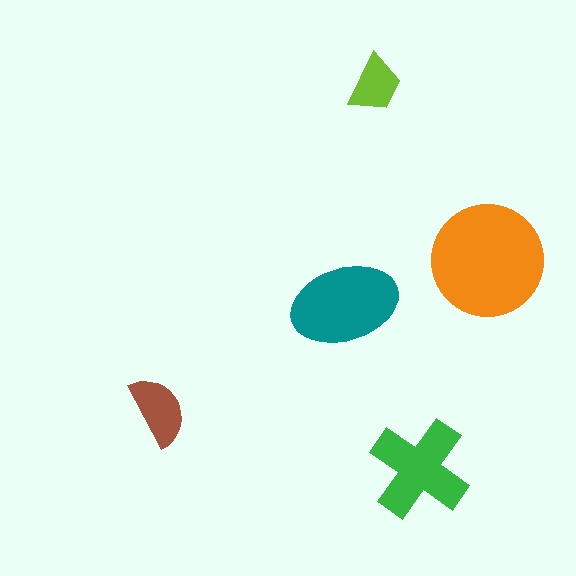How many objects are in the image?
There are 5 objects in the image.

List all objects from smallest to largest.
The lime trapezoid, the brown semicircle, the green cross, the teal ellipse, the orange circle.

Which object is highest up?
The lime trapezoid is topmost.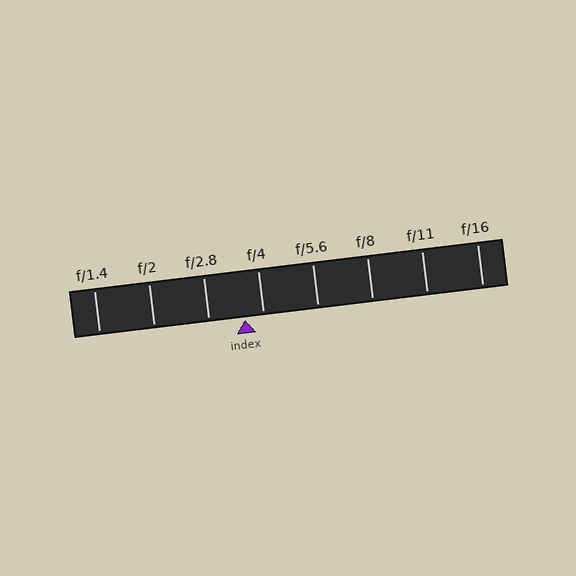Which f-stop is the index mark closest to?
The index mark is closest to f/4.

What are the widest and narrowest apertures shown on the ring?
The widest aperture shown is f/1.4 and the narrowest is f/16.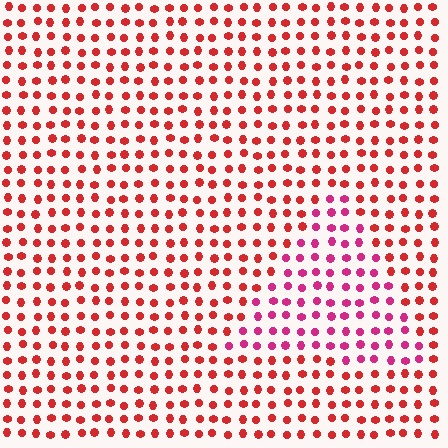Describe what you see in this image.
The image is filled with small red elements in a uniform arrangement. A triangle-shaped region is visible where the elements are tinted to a slightly different hue, forming a subtle color boundary.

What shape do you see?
I see a triangle.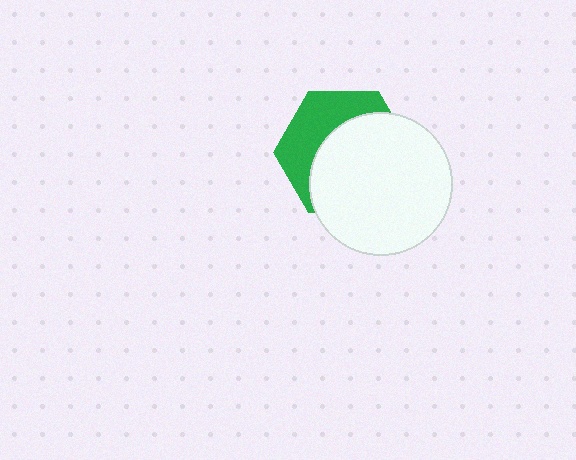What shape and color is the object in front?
The object in front is a white circle.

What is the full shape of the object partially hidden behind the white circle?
The partially hidden object is a green hexagon.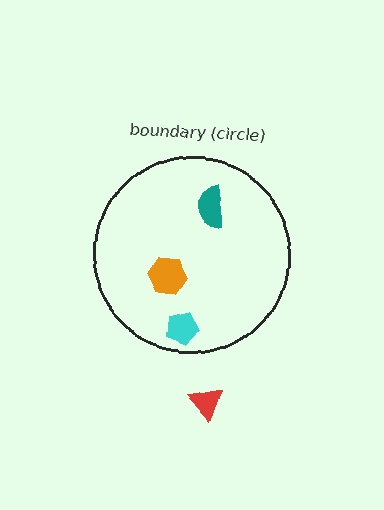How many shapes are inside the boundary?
3 inside, 1 outside.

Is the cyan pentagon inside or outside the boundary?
Inside.